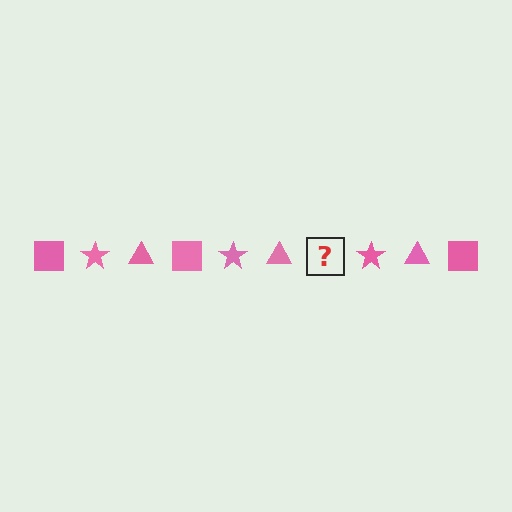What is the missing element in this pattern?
The missing element is a pink square.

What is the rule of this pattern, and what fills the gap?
The rule is that the pattern cycles through square, star, triangle shapes in pink. The gap should be filled with a pink square.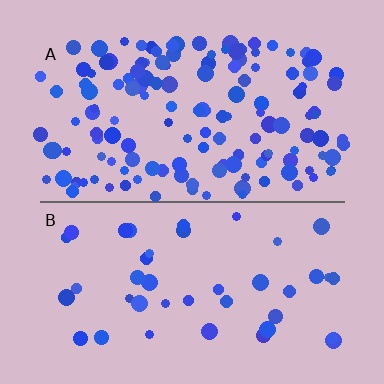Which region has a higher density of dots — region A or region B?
A (the top).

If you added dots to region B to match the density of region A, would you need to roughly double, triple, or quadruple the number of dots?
Approximately quadruple.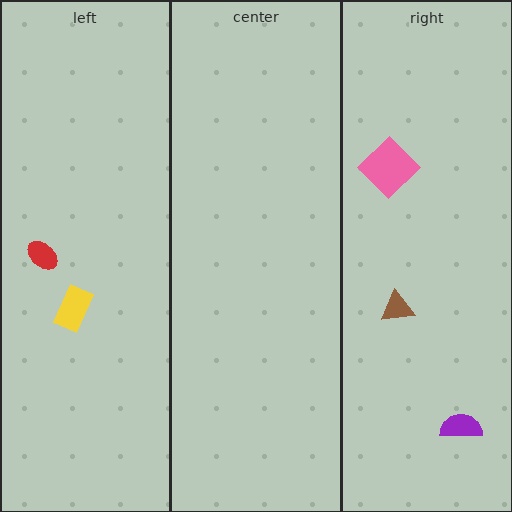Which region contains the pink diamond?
The right region.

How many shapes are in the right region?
3.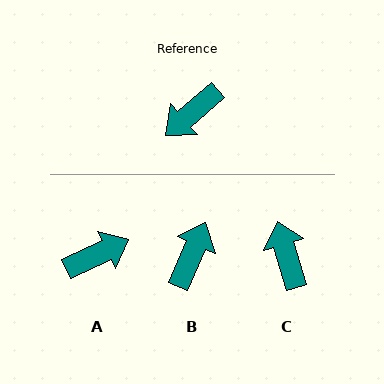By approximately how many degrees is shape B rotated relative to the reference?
Approximately 154 degrees clockwise.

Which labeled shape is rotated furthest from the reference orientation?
A, about 164 degrees away.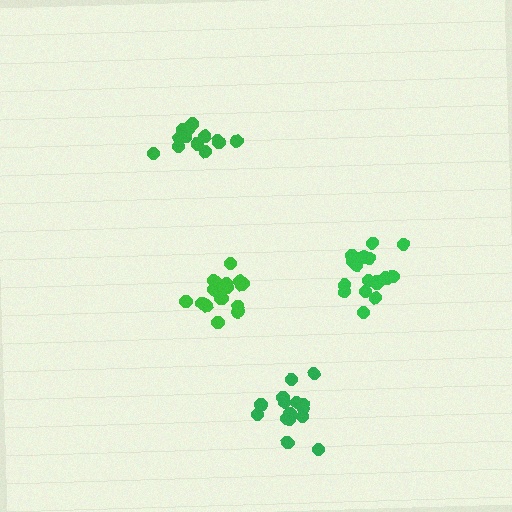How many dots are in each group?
Group 1: 19 dots, Group 2: 16 dots, Group 3: 15 dots, Group 4: 19 dots (69 total).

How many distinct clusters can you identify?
There are 4 distinct clusters.